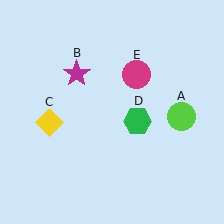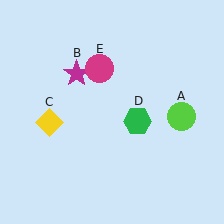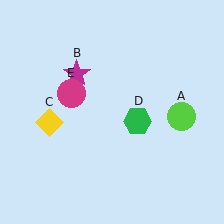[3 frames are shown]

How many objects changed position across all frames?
1 object changed position: magenta circle (object E).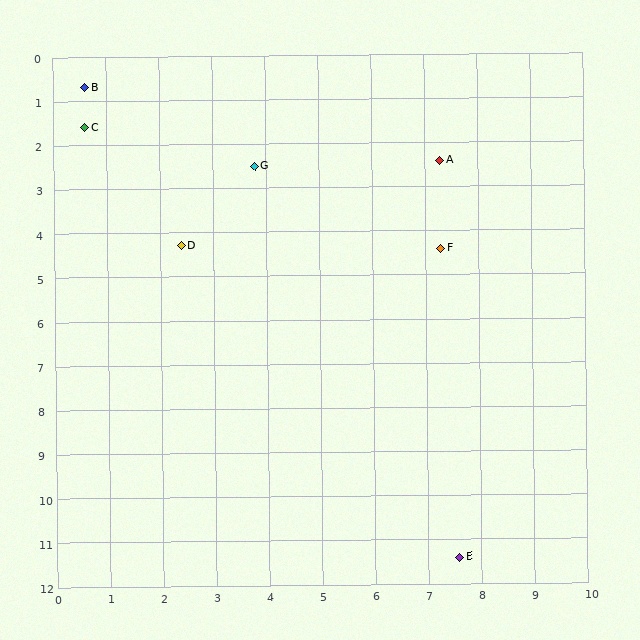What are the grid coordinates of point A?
Point A is at approximately (7.3, 2.4).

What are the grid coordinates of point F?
Point F is at approximately (7.3, 4.4).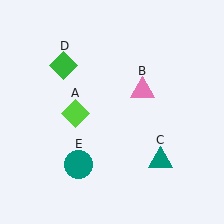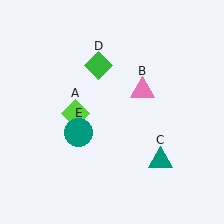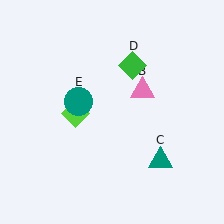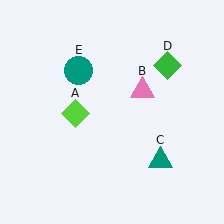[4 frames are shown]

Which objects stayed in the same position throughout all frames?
Lime diamond (object A) and pink triangle (object B) and teal triangle (object C) remained stationary.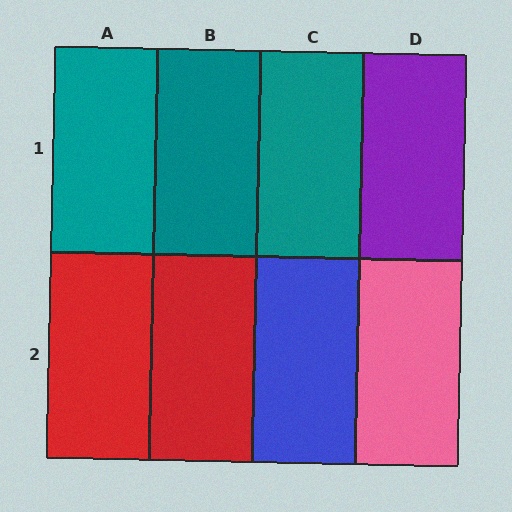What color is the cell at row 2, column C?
Blue.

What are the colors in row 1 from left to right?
Teal, teal, teal, purple.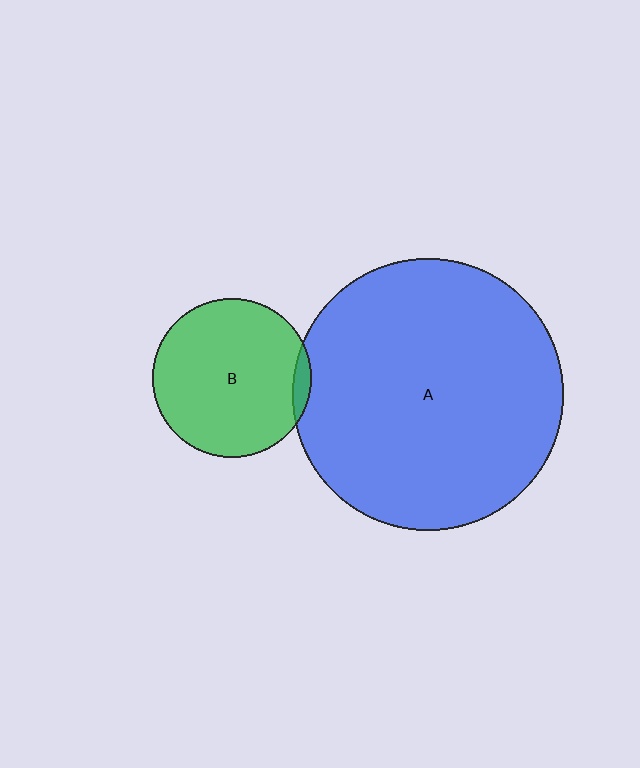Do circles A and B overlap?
Yes.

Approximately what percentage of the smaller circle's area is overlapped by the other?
Approximately 5%.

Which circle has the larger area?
Circle A (blue).